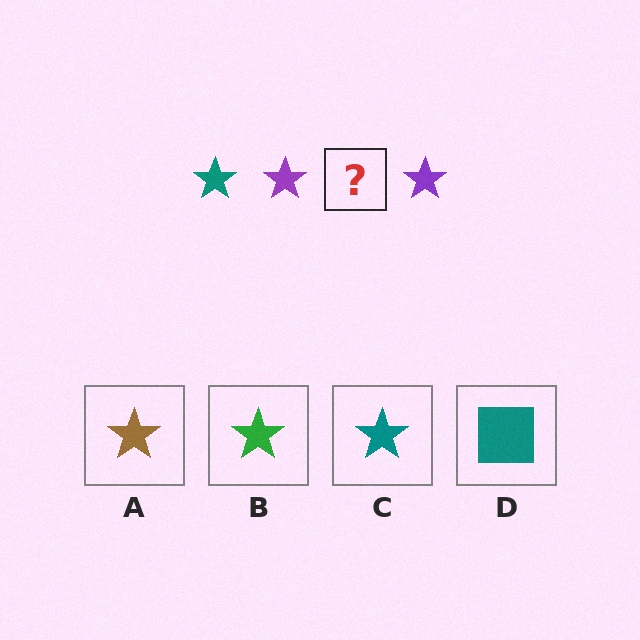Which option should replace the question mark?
Option C.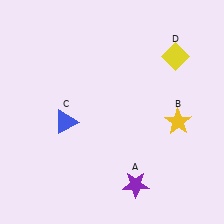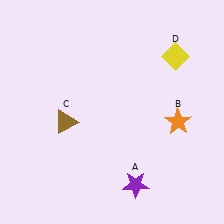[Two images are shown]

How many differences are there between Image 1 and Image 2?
There are 2 differences between the two images.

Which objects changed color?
B changed from yellow to orange. C changed from blue to brown.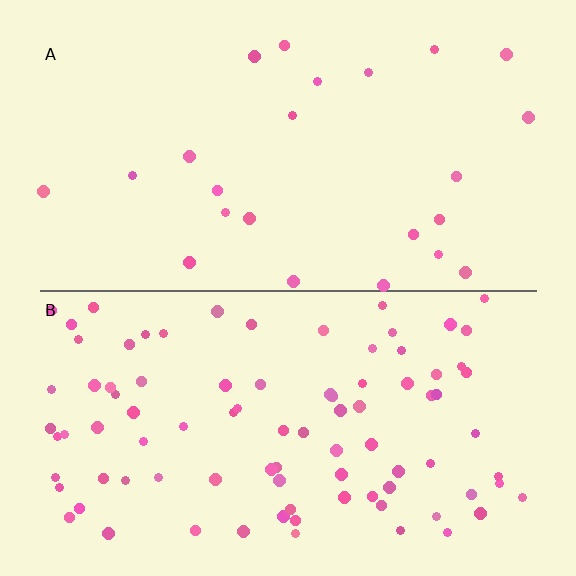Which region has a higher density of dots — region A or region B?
B (the bottom).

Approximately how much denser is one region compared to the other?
Approximately 3.8× — region B over region A.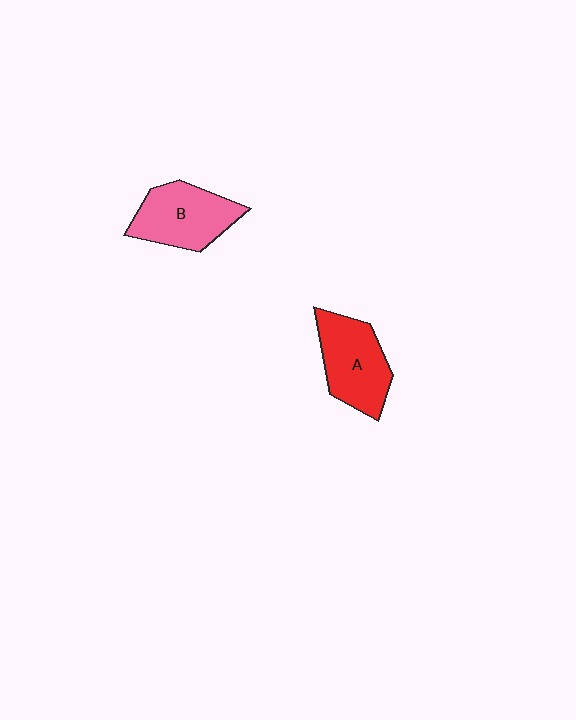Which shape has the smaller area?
Shape B (pink).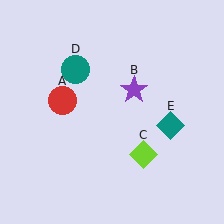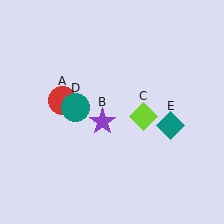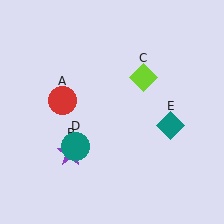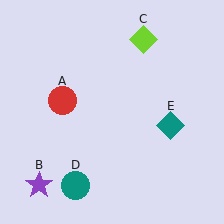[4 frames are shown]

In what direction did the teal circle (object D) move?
The teal circle (object D) moved down.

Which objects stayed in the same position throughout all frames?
Red circle (object A) and teal diamond (object E) remained stationary.